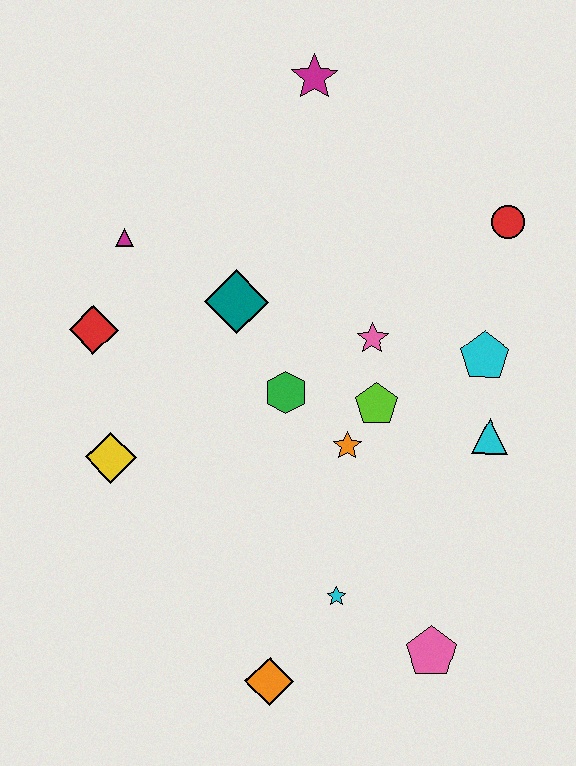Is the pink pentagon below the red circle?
Yes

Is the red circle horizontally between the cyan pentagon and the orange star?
No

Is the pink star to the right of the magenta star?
Yes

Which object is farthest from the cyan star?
The magenta star is farthest from the cyan star.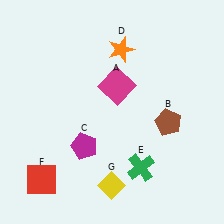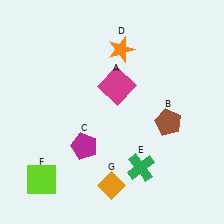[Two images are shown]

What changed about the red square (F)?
In Image 1, F is red. In Image 2, it changed to lime.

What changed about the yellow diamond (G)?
In Image 1, G is yellow. In Image 2, it changed to orange.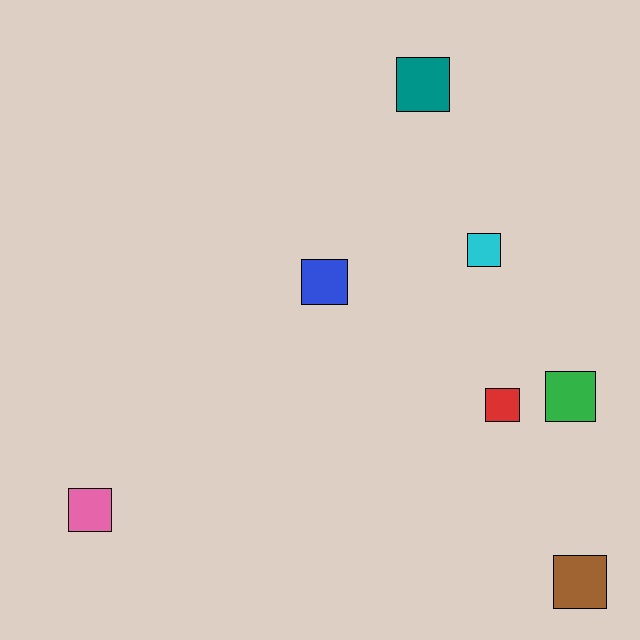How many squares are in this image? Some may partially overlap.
There are 7 squares.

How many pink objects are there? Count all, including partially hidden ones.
There is 1 pink object.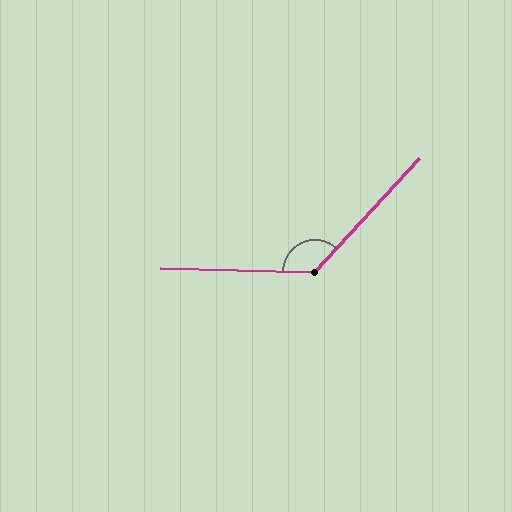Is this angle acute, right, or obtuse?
It is obtuse.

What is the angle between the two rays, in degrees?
Approximately 131 degrees.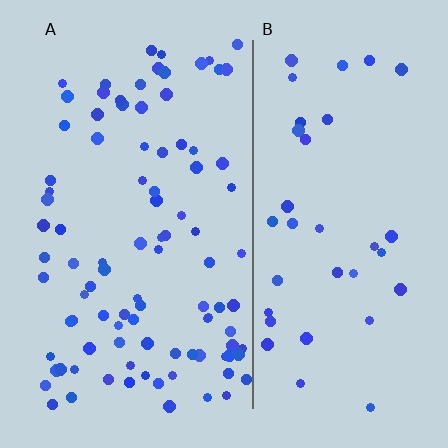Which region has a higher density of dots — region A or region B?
A (the left).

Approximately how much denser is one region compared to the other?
Approximately 2.5× — region A over region B.